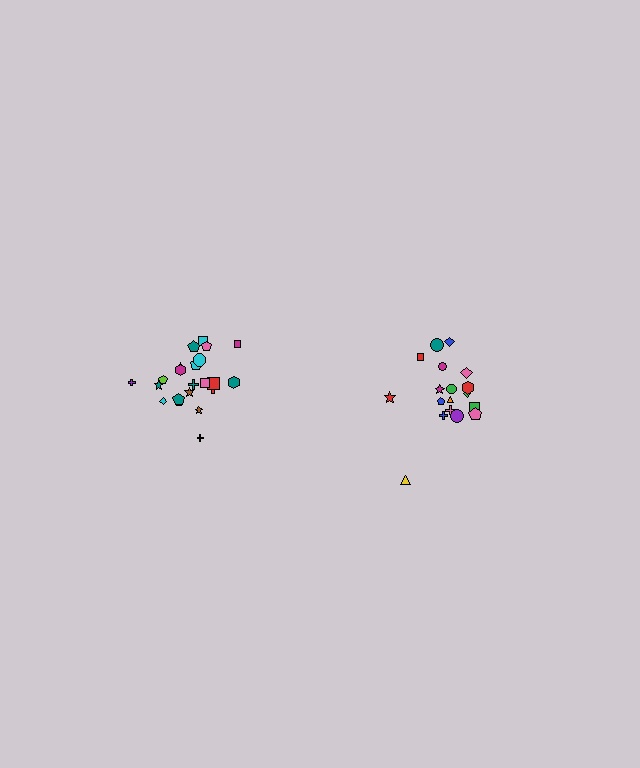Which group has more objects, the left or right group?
The left group.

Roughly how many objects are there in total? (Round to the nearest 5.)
Roughly 40 objects in total.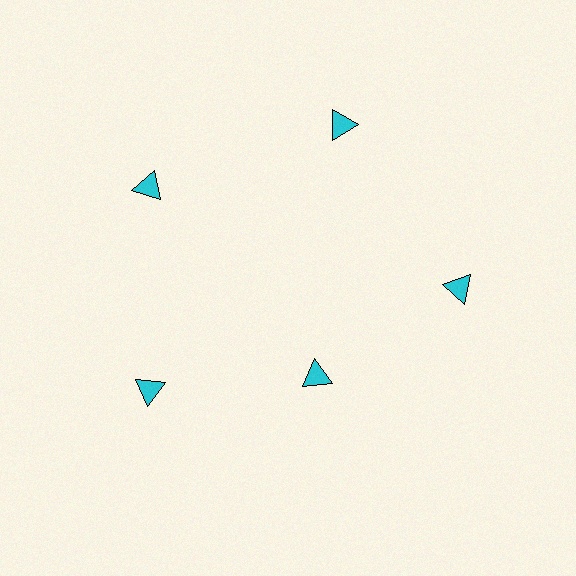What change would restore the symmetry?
The symmetry would be restored by moving it outward, back onto the ring so that all 5 triangles sit at equal angles and equal distance from the center.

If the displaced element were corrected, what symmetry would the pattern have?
It would have 5-fold rotational symmetry — the pattern would map onto itself every 72 degrees.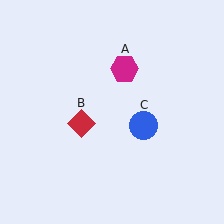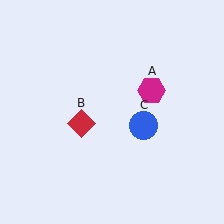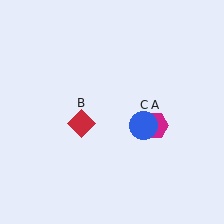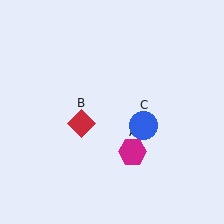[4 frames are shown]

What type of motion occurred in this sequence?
The magenta hexagon (object A) rotated clockwise around the center of the scene.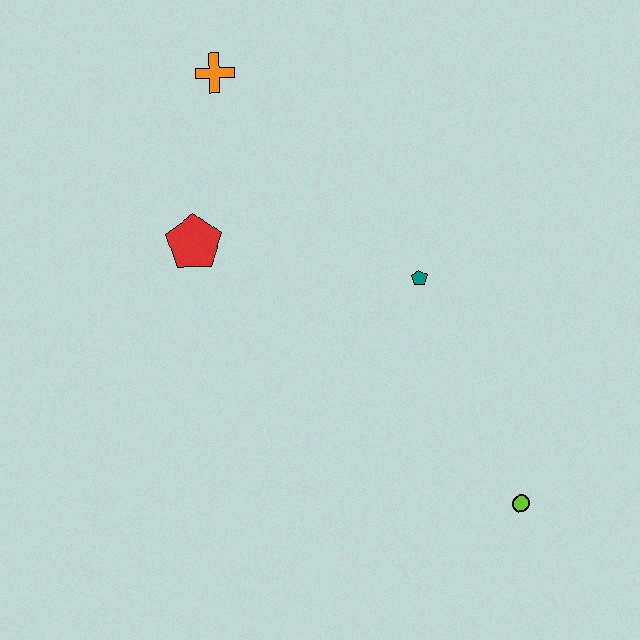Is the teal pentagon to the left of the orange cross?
No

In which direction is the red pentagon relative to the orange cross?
The red pentagon is below the orange cross.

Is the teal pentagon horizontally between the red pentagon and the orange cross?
No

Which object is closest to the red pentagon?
The orange cross is closest to the red pentagon.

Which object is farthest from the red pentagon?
The lime circle is farthest from the red pentagon.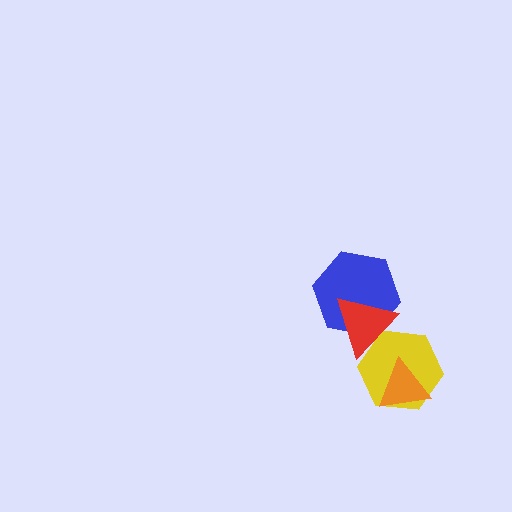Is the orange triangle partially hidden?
No, no other shape covers it.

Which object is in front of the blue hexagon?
The red triangle is in front of the blue hexagon.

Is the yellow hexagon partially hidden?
Yes, it is partially covered by another shape.